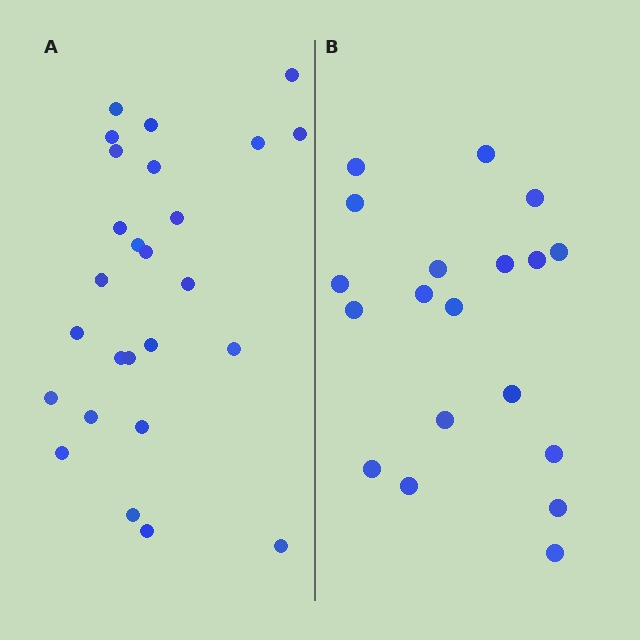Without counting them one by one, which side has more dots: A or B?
Region A (the left region) has more dots.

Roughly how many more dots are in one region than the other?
Region A has roughly 8 or so more dots than region B.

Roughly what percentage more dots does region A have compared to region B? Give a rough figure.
About 35% more.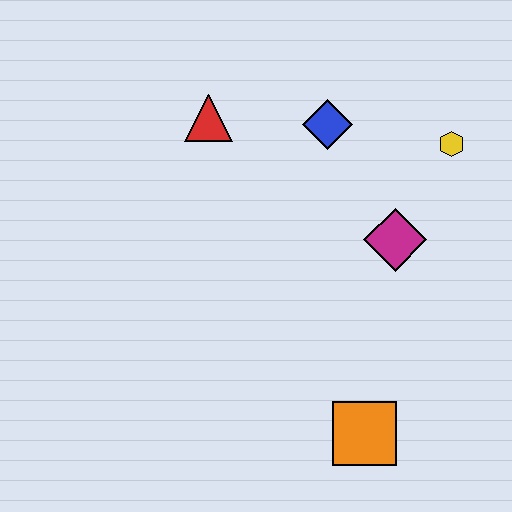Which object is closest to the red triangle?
The blue diamond is closest to the red triangle.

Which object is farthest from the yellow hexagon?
The orange square is farthest from the yellow hexagon.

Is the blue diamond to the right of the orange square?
No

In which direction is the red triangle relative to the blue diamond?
The red triangle is to the left of the blue diamond.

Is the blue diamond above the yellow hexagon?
Yes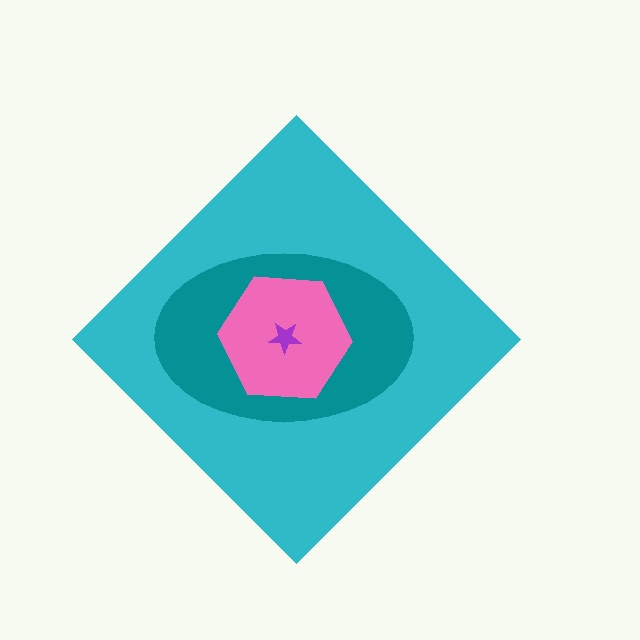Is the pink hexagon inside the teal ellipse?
Yes.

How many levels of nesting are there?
4.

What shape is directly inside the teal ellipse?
The pink hexagon.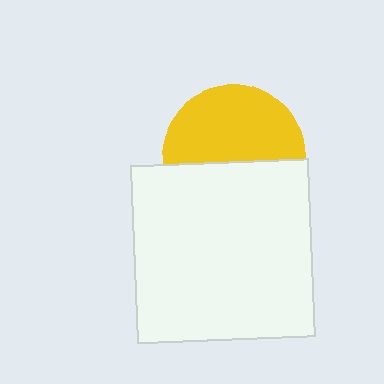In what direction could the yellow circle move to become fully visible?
The yellow circle could move up. That would shift it out from behind the white square entirely.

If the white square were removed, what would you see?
You would see the complete yellow circle.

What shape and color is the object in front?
The object in front is a white square.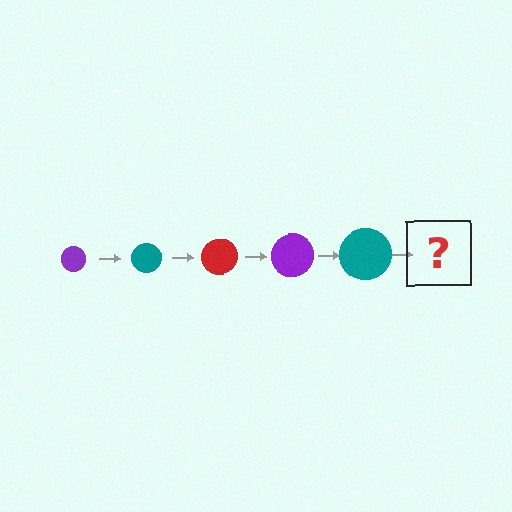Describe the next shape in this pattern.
It should be a red circle, larger than the previous one.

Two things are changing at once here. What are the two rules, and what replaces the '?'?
The two rules are that the circle grows larger each step and the color cycles through purple, teal, and red. The '?' should be a red circle, larger than the previous one.